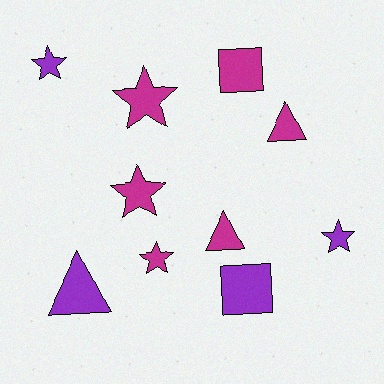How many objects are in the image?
There are 10 objects.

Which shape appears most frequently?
Star, with 5 objects.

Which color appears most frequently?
Magenta, with 6 objects.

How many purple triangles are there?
There is 1 purple triangle.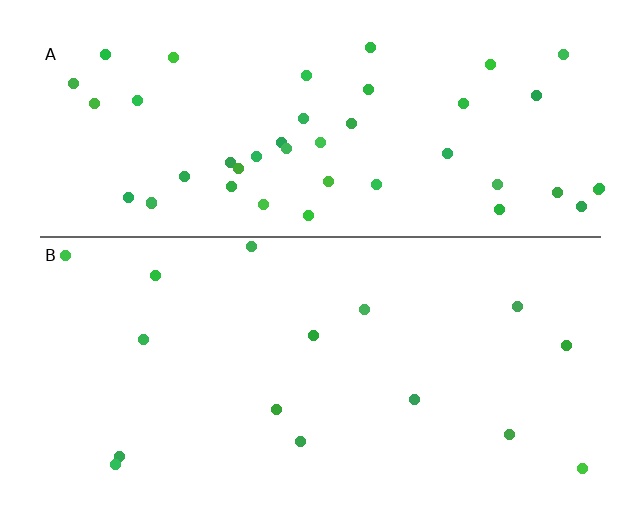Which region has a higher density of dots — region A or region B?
A (the top).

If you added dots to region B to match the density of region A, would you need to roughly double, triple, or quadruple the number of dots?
Approximately triple.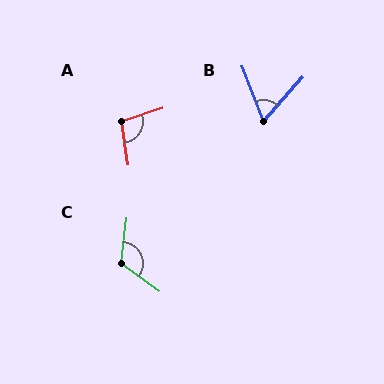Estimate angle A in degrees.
Approximately 100 degrees.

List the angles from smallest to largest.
B (63°), A (100°), C (119°).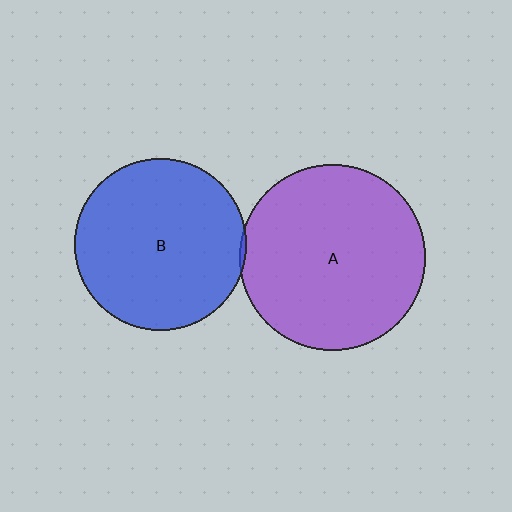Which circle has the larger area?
Circle A (purple).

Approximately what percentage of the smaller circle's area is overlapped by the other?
Approximately 5%.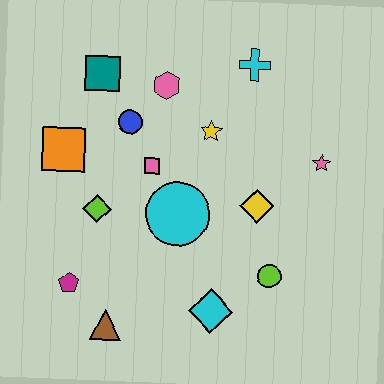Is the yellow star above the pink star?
Yes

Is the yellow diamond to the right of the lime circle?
No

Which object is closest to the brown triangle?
The magenta pentagon is closest to the brown triangle.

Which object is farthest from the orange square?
The pink star is farthest from the orange square.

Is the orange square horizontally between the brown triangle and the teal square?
No